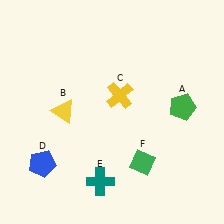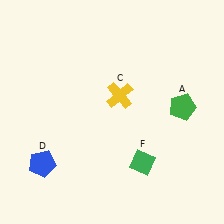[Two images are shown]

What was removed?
The yellow triangle (B), the teal cross (E) were removed in Image 2.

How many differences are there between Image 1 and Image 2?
There are 2 differences between the two images.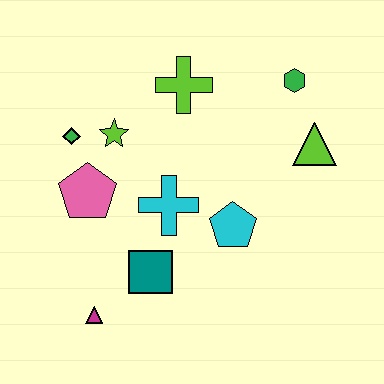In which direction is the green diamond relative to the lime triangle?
The green diamond is to the left of the lime triangle.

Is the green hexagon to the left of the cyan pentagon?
No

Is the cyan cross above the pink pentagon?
No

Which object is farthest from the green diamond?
The lime triangle is farthest from the green diamond.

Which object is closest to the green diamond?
The lime star is closest to the green diamond.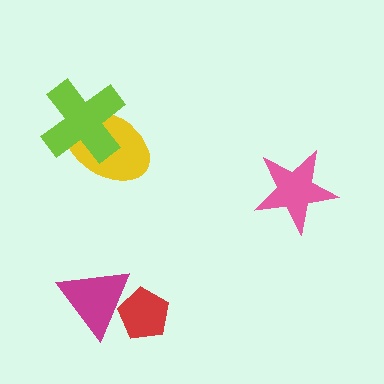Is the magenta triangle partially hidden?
Yes, it is partially covered by another shape.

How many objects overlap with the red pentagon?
1 object overlaps with the red pentagon.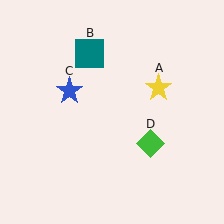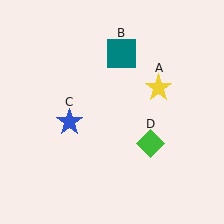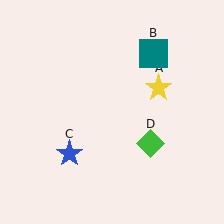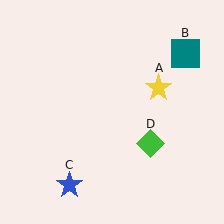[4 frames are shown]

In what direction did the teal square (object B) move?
The teal square (object B) moved right.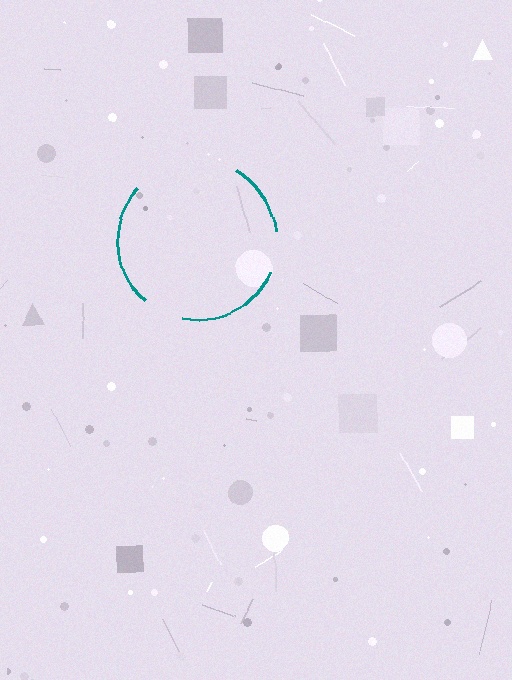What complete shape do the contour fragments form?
The contour fragments form a circle.